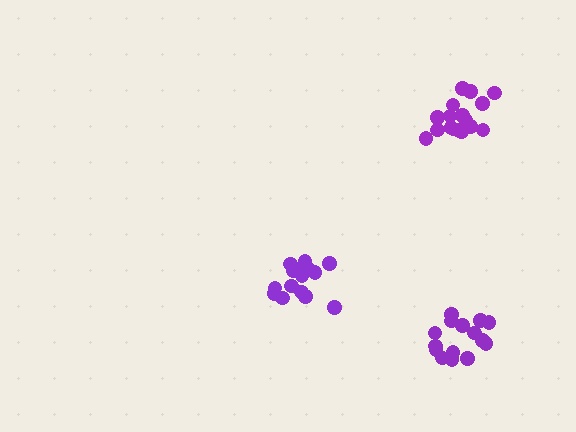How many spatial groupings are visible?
There are 3 spatial groupings.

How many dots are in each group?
Group 1: 17 dots, Group 2: 15 dots, Group 3: 16 dots (48 total).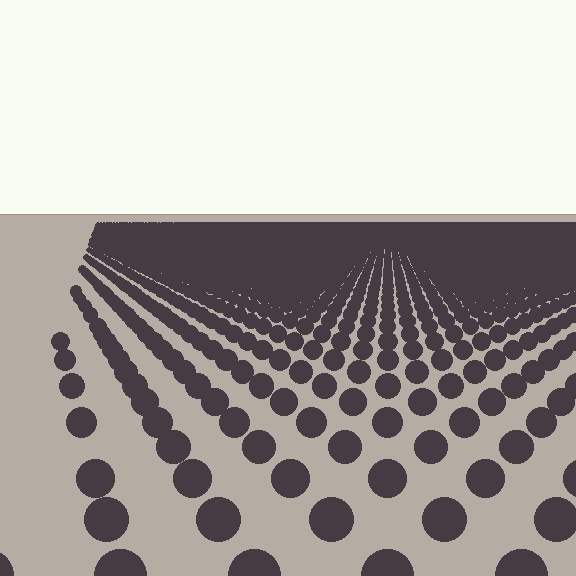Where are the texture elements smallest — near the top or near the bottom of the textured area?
Near the top.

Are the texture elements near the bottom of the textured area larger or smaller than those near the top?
Larger. Near the bottom, elements are closer to the viewer and appear at a bigger on-screen size.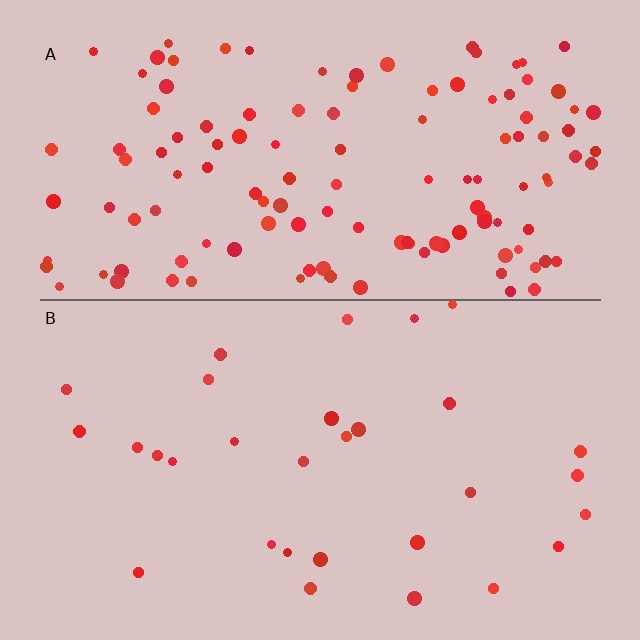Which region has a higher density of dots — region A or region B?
A (the top).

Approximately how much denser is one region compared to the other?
Approximately 4.3× — region A over region B.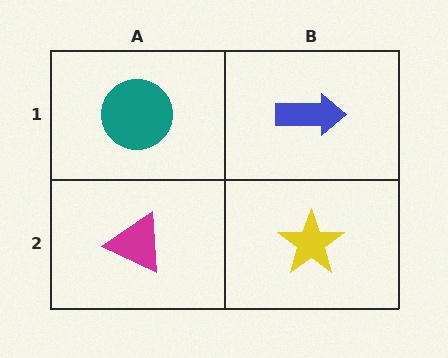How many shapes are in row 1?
2 shapes.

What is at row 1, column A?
A teal circle.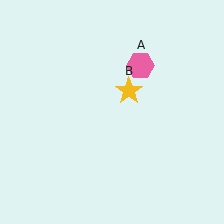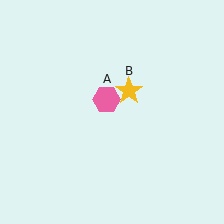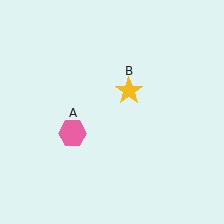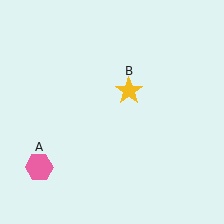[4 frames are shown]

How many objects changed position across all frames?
1 object changed position: pink hexagon (object A).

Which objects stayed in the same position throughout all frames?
Yellow star (object B) remained stationary.